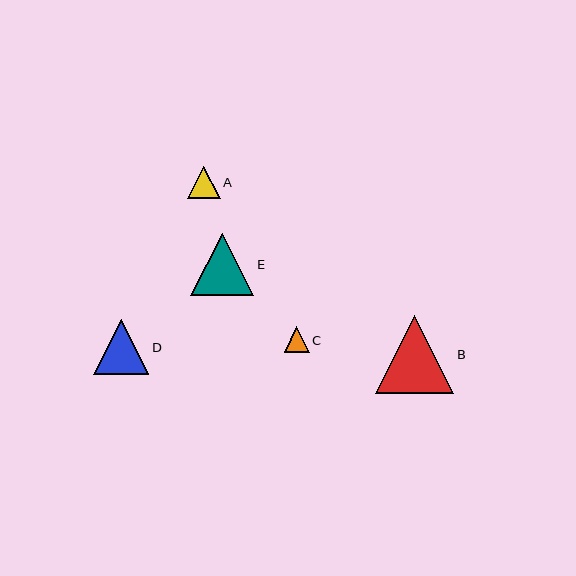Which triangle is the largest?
Triangle B is the largest with a size of approximately 78 pixels.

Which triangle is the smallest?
Triangle C is the smallest with a size of approximately 25 pixels.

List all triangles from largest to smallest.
From largest to smallest: B, E, D, A, C.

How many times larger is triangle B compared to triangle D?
Triangle B is approximately 1.4 times the size of triangle D.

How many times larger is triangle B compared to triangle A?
Triangle B is approximately 2.4 times the size of triangle A.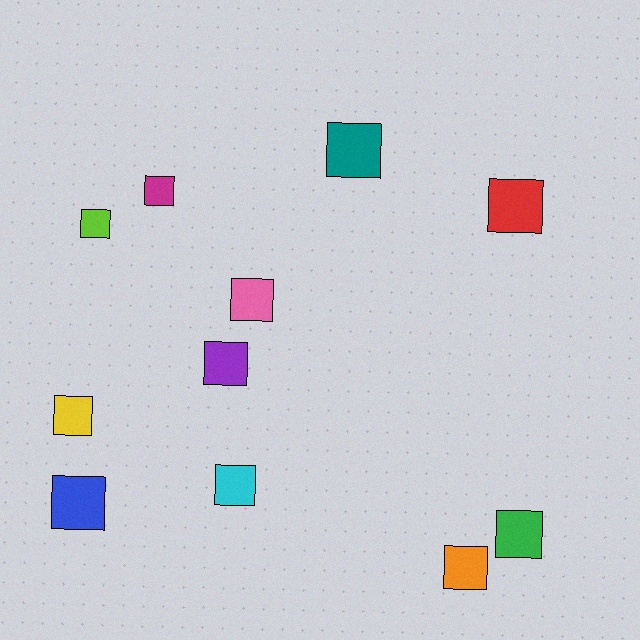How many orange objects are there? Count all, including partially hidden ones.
There is 1 orange object.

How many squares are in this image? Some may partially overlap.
There are 11 squares.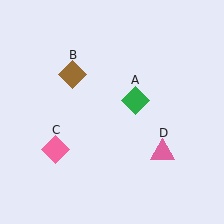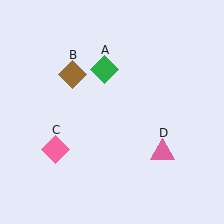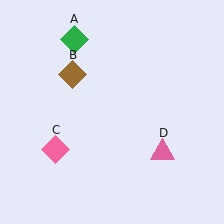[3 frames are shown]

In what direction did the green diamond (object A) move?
The green diamond (object A) moved up and to the left.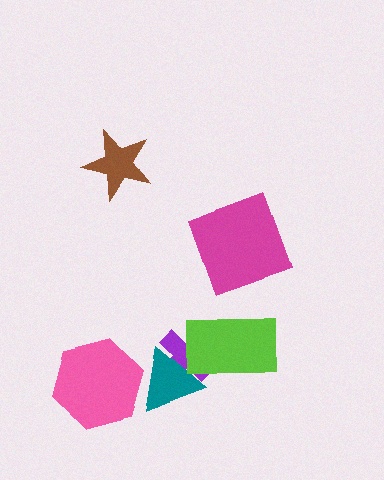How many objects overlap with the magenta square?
0 objects overlap with the magenta square.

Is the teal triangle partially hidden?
Yes, it is partially covered by another shape.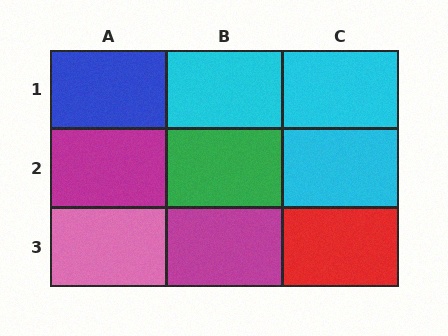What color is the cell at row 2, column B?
Green.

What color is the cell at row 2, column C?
Cyan.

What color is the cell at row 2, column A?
Magenta.